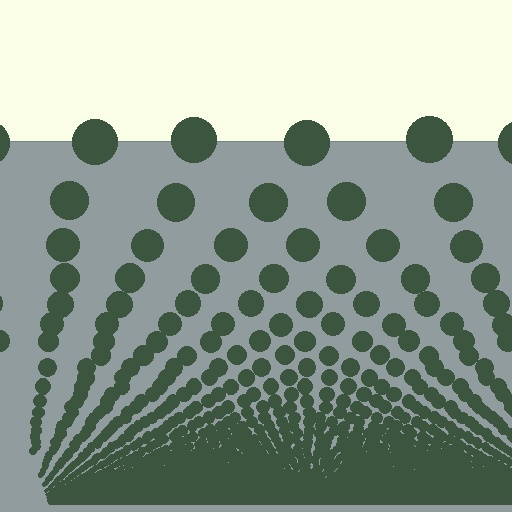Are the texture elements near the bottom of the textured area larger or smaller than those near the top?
Smaller. The gradient is inverted — elements near the bottom are smaller and denser.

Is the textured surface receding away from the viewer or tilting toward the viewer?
The surface appears to tilt toward the viewer. Texture elements get larger and sparser toward the top.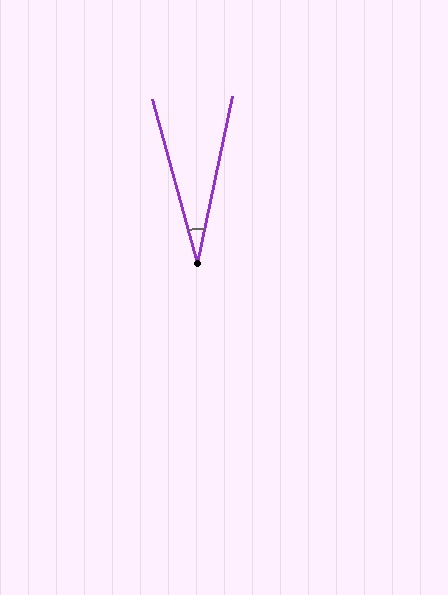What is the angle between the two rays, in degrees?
Approximately 27 degrees.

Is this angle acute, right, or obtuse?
It is acute.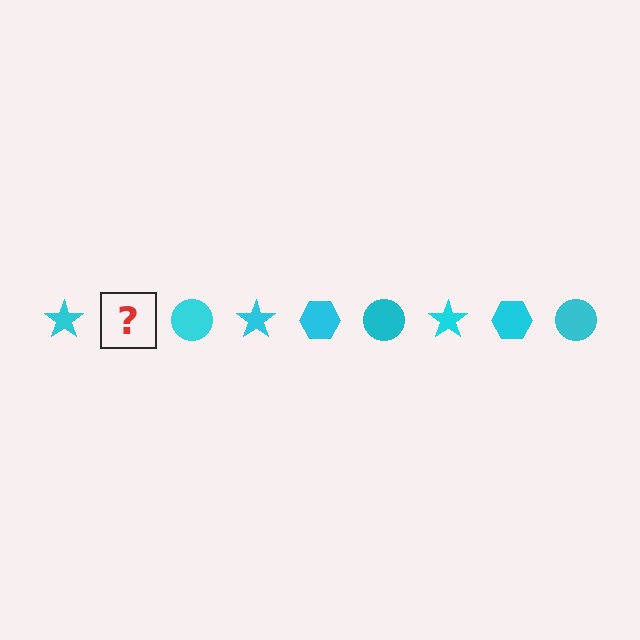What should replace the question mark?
The question mark should be replaced with a cyan hexagon.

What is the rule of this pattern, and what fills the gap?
The rule is that the pattern cycles through star, hexagon, circle shapes in cyan. The gap should be filled with a cyan hexagon.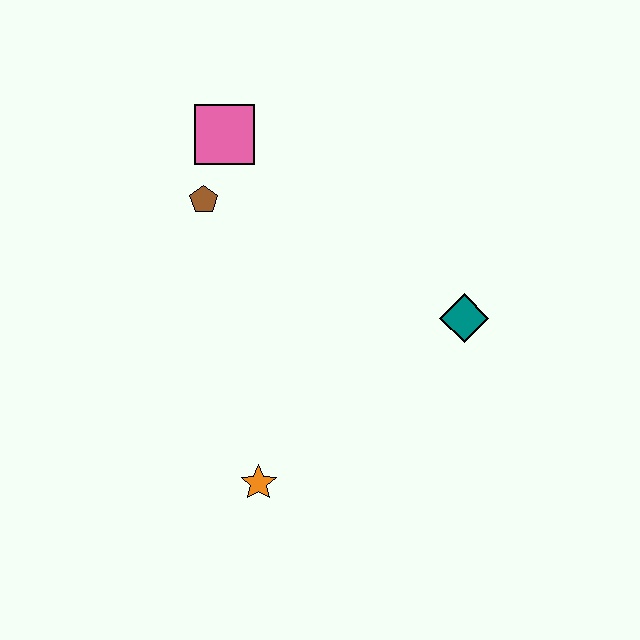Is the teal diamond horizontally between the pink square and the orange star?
No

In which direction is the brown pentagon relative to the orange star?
The brown pentagon is above the orange star.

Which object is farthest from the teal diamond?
The pink square is farthest from the teal diamond.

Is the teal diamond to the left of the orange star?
No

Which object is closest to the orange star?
The teal diamond is closest to the orange star.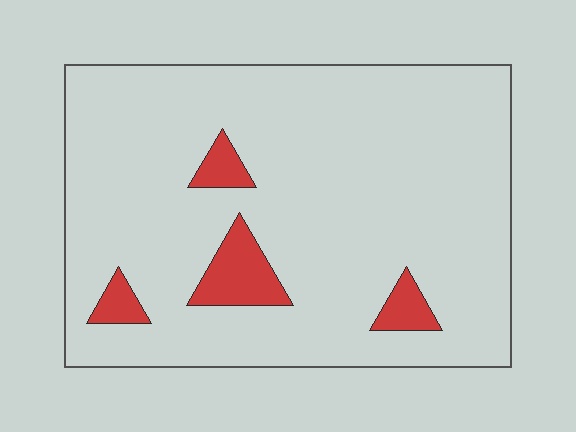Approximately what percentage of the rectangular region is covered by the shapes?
Approximately 10%.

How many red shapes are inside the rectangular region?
4.